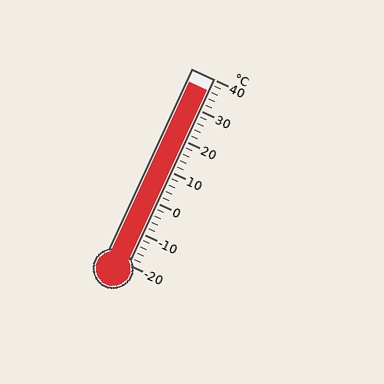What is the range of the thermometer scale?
The thermometer scale ranges from -20°C to 40°C.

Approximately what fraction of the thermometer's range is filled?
The thermometer is filled to approximately 95% of its range.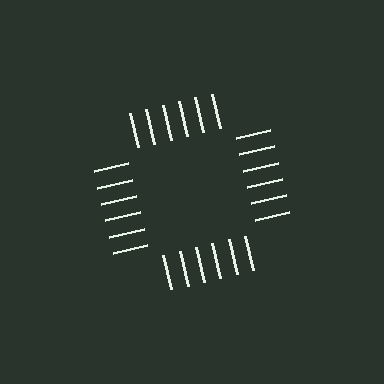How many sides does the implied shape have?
4 sides — the line-ends trace a square.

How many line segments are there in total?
24 — 6 along each of the 4 edges.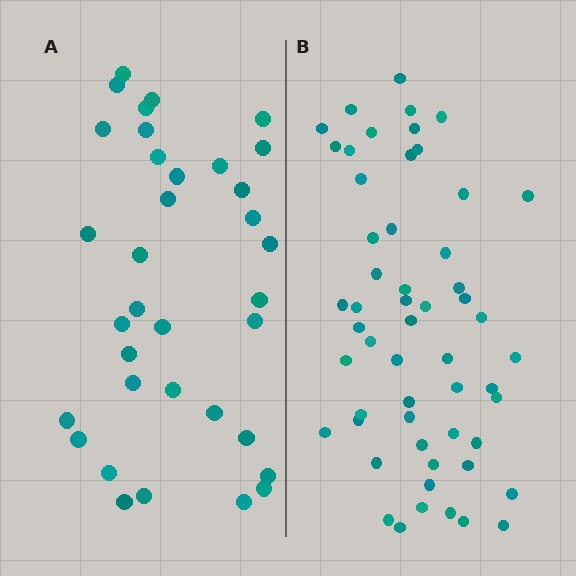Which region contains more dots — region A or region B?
Region B (the right region) has more dots.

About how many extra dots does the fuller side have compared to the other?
Region B has approximately 20 more dots than region A.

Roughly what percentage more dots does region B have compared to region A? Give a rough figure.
About 55% more.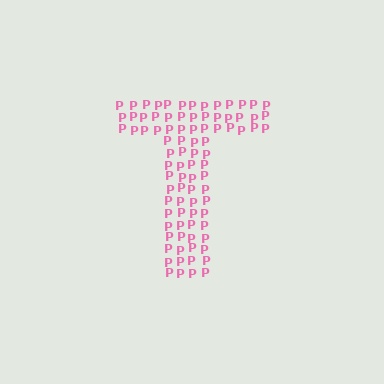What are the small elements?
The small elements are letter P's.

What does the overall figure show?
The overall figure shows the letter T.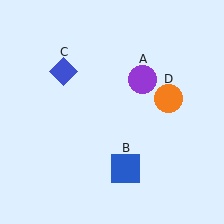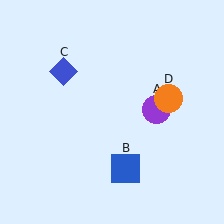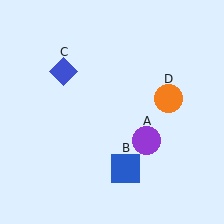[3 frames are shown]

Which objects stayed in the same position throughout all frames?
Blue square (object B) and blue diamond (object C) and orange circle (object D) remained stationary.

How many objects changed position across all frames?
1 object changed position: purple circle (object A).